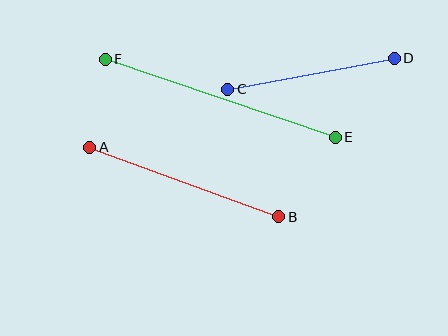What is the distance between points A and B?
The distance is approximately 201 pixels.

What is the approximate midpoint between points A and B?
The midpoint is at approximately (184, 182) pixels.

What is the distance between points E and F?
The distance is approximately 243 pixels.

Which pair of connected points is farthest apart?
Points E and F are farthest apart.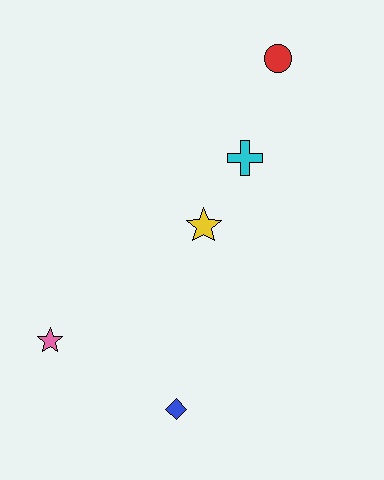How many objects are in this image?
There are 5 objects.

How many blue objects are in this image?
There is 1 blue object.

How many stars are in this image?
There are 2 stars.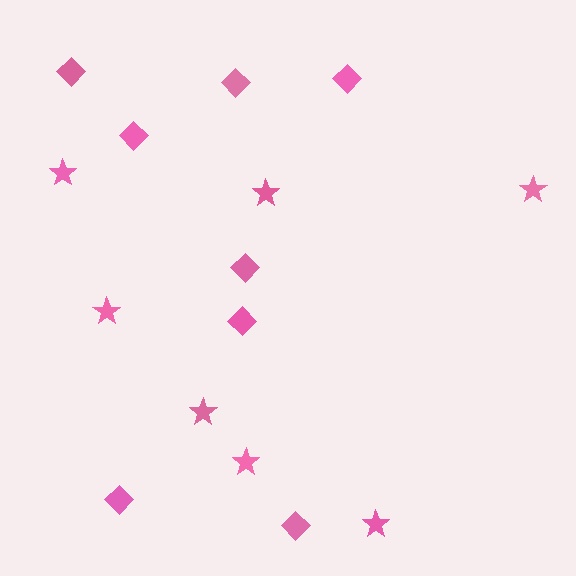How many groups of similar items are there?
There are 2 groups: one group of stars (7) and one group of diamonds (8).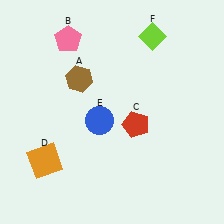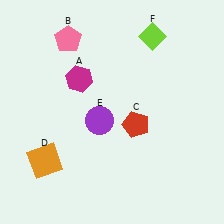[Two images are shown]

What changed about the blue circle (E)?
In Image 1, E is blue. In Image 2, it changed to purple.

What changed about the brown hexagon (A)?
In Image 1, A is brown. In Image 2, it changed to magenta.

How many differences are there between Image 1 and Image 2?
There are 2 differences between the two images.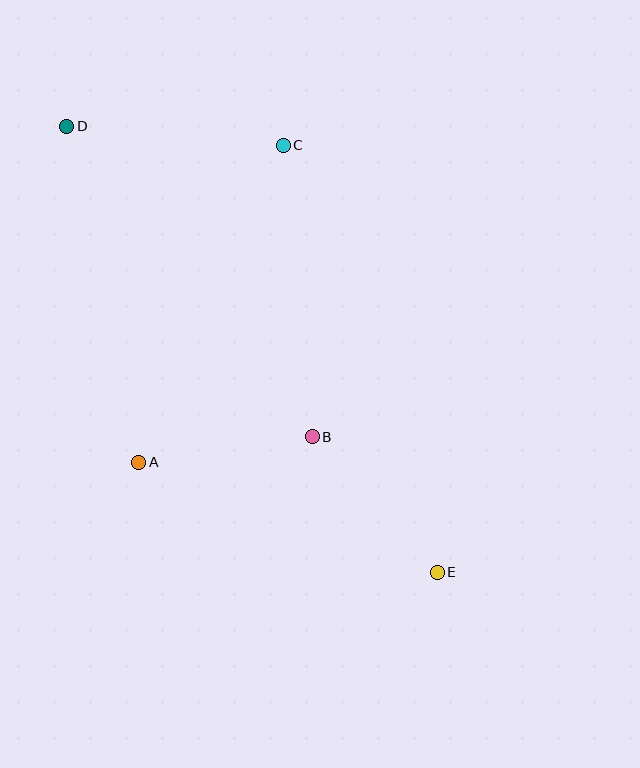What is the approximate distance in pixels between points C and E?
The distance between C and E is approximately 454 pixels.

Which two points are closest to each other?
Points A and B are closest to each other.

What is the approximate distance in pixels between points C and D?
The distance between C and D is approximately 217 pixels.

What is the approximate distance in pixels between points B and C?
The distance between B and C is approximately 293 pixels.